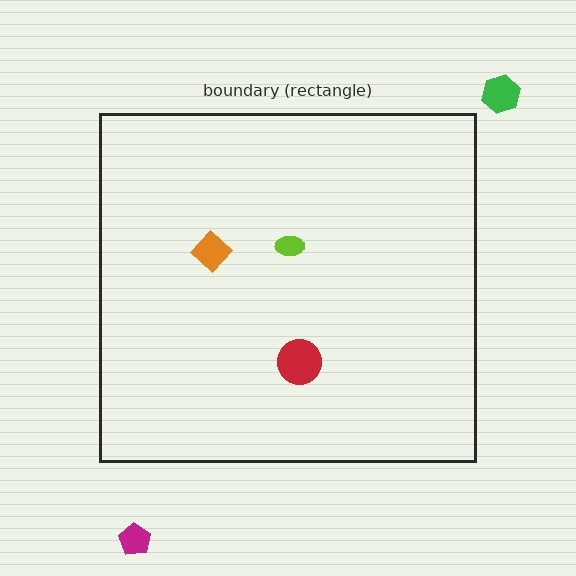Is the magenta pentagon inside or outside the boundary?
Outside.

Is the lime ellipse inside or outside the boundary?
Inside.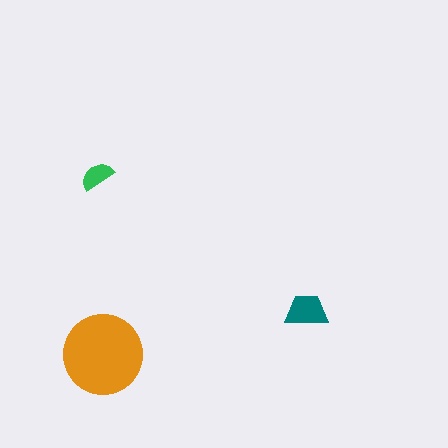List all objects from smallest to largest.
The green semicircle, the teal trapezoid, the orange circle.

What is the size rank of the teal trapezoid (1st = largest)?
2nd.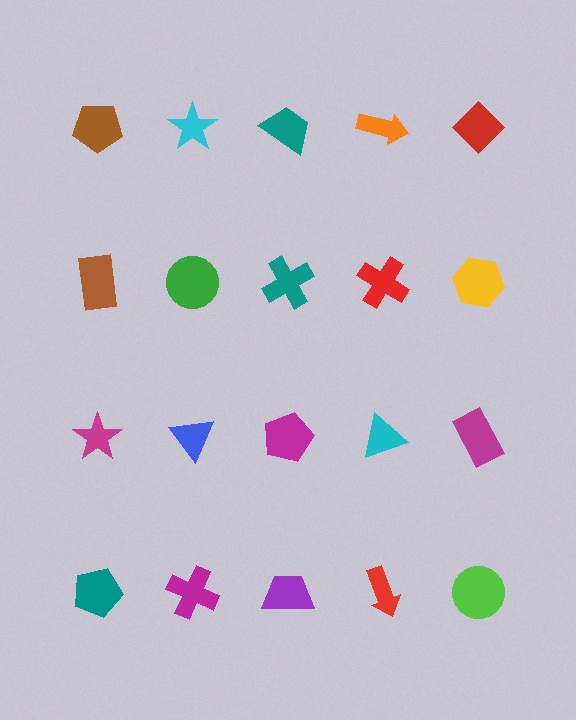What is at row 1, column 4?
An orange arrow.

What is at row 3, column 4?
A cyan triangle.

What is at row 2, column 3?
A teal cross.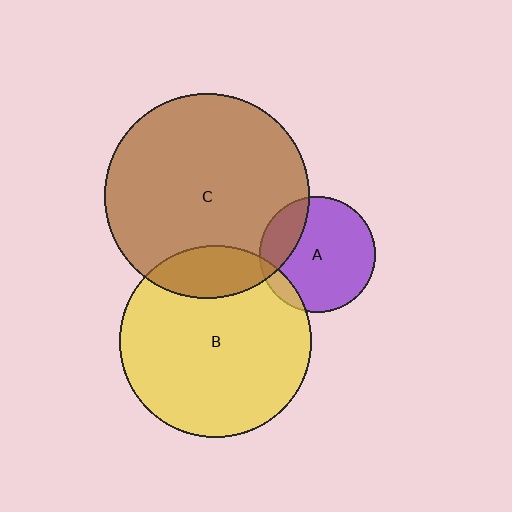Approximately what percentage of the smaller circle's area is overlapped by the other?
Approximately 15%.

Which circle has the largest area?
Circle C (brown).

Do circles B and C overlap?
Yes.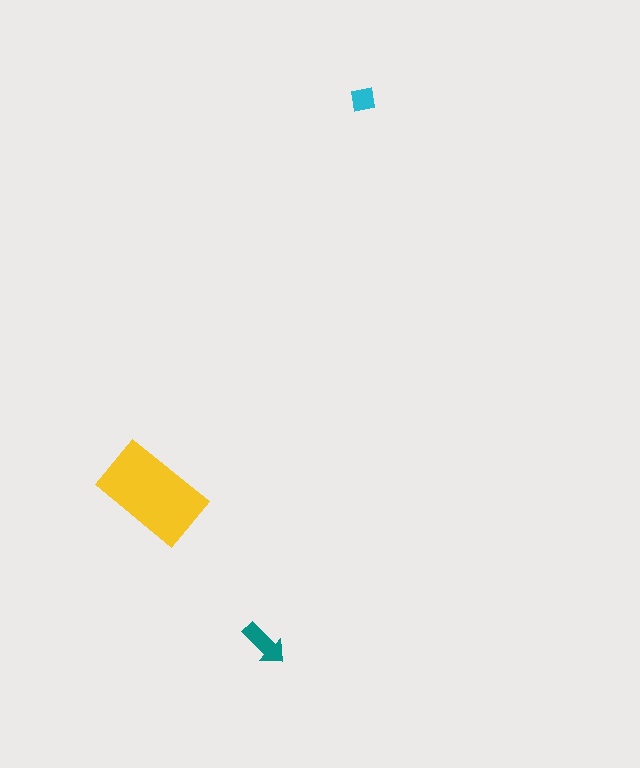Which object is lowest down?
The teal arrow is bottommost.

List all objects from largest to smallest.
The yellow rectangle, the teal arrow, the cyan square.